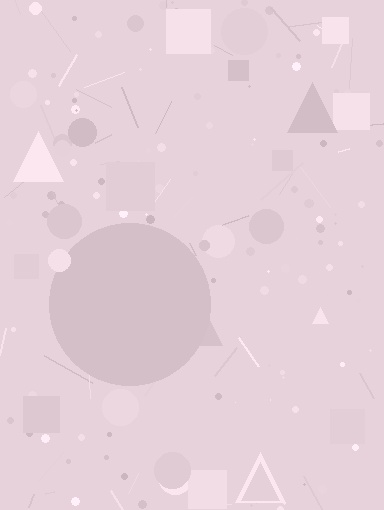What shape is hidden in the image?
A circle is hidden in the image.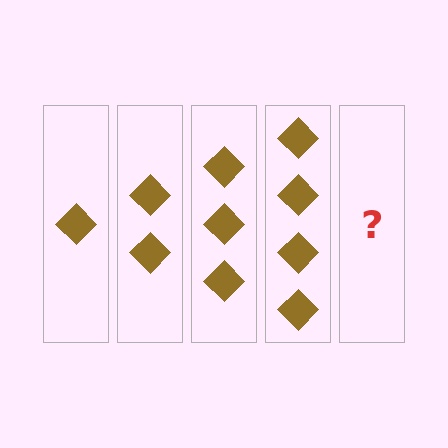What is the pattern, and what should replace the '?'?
The pattern is that each step adds one more diamond. The '?' should be 5 diamonds.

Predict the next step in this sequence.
The next step is 5 diamonds.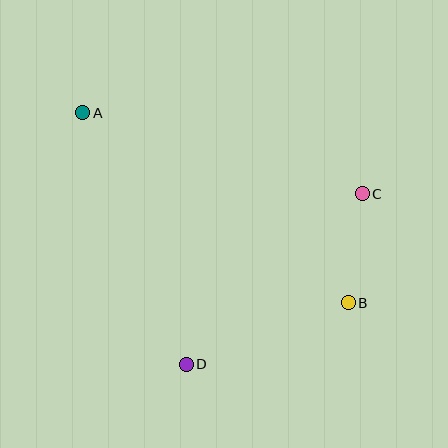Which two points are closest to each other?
Points B and C are closest to each other.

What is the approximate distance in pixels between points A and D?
The distance between A and D is approximately 272 pixels.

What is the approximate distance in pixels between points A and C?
The distance between A and C is approximately 291 pixels.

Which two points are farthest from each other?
Points A and B are farthest from each other.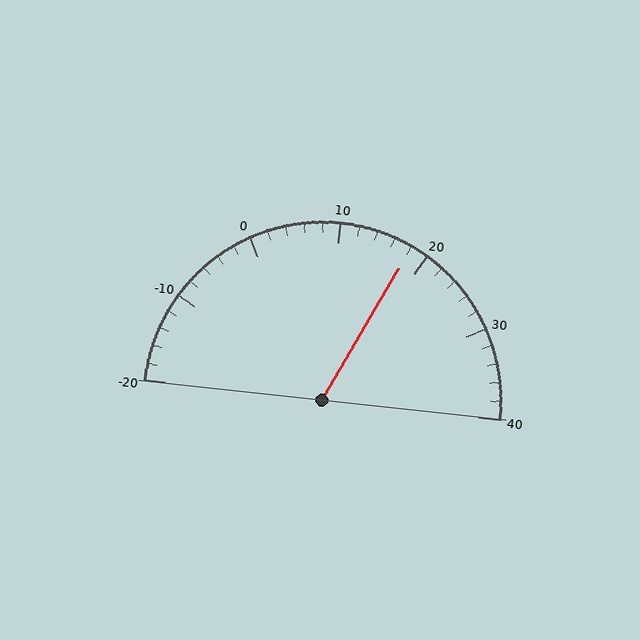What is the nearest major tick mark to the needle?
The nearest major tick mark is 20.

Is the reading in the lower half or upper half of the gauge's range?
The reading is in the upper half of the range (-20 to 40).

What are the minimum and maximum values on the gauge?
The gauge ranges from -20 to 40.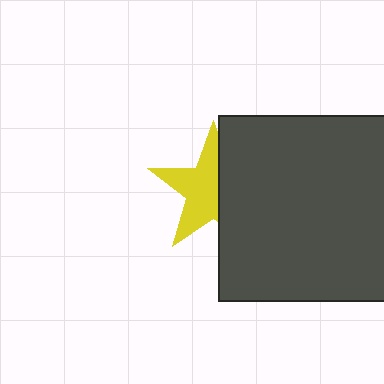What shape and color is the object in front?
The object in front is a dark gray square.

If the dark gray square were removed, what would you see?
You would see the complete yellow star.